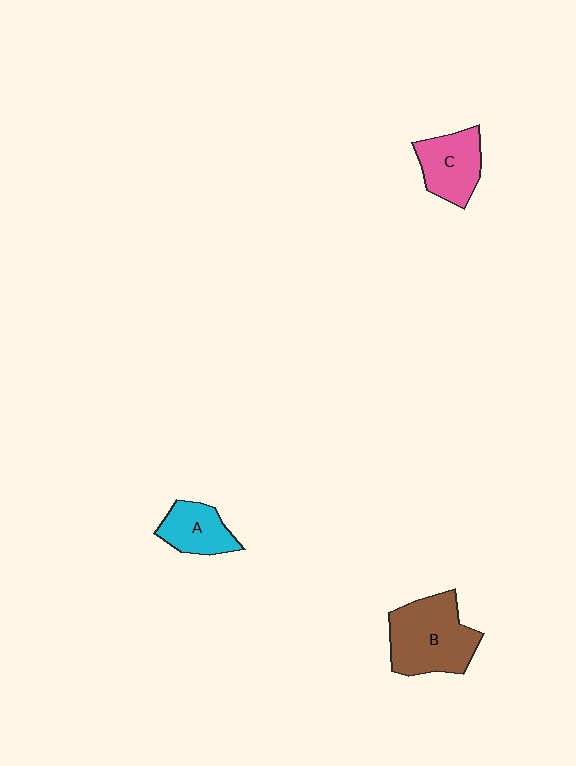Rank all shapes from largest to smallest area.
From largest to smallest: B (brown), C (pink), A (cyan).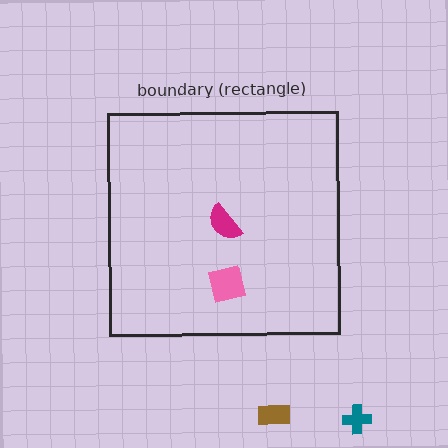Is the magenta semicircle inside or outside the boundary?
Inside.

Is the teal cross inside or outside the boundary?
Outside.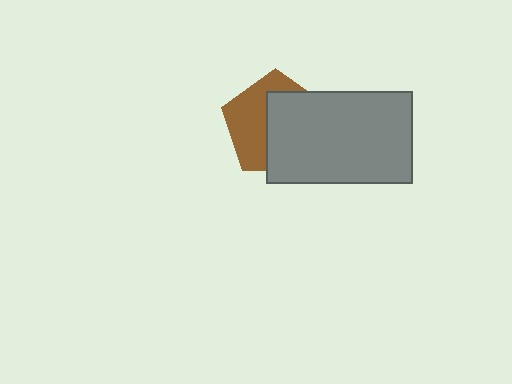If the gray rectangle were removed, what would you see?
You would see the complete brown pentagon.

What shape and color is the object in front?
The object in front is a gray rectangle.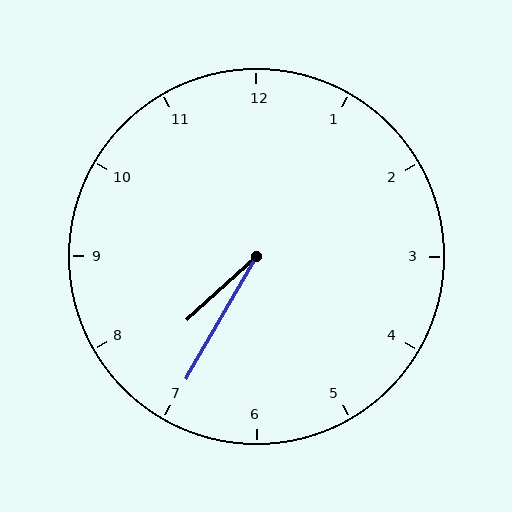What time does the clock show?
7:35.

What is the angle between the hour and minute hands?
Approximately 18 degrees.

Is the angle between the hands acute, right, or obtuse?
It is acute.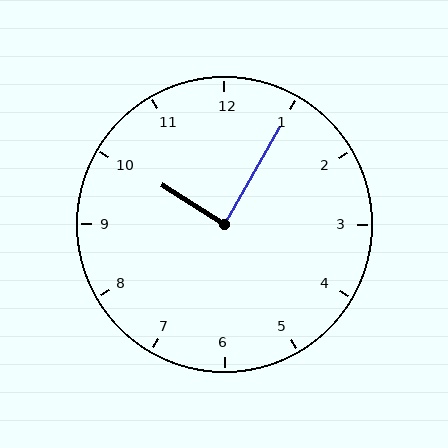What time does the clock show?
10:05.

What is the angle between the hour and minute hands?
Approximately 88 degrees.